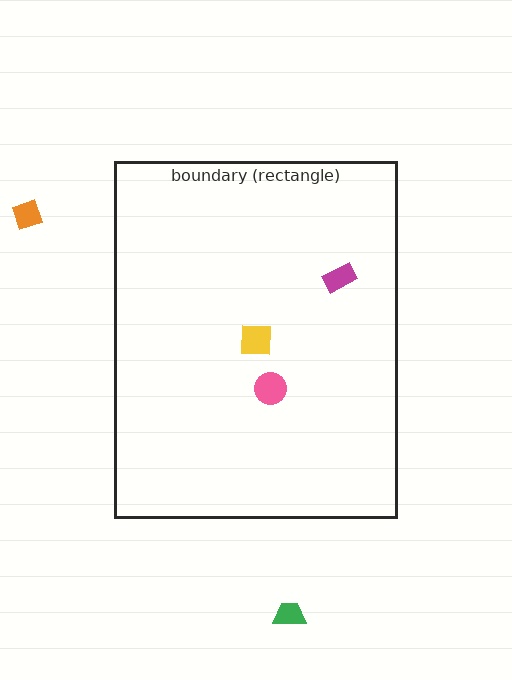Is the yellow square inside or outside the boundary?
Inside.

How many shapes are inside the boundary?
3 inside, 2 outside.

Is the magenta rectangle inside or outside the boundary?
Inside.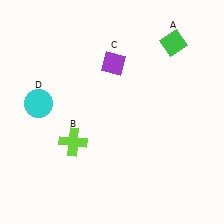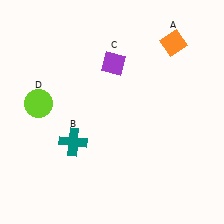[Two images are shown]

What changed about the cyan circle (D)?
In Image 1, D is cyan. In Image 2, it changed to lime.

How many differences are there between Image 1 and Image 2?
There are 3 differences between the two images.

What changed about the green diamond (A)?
In Image 1, A is green. In Image 2, it changed to orange.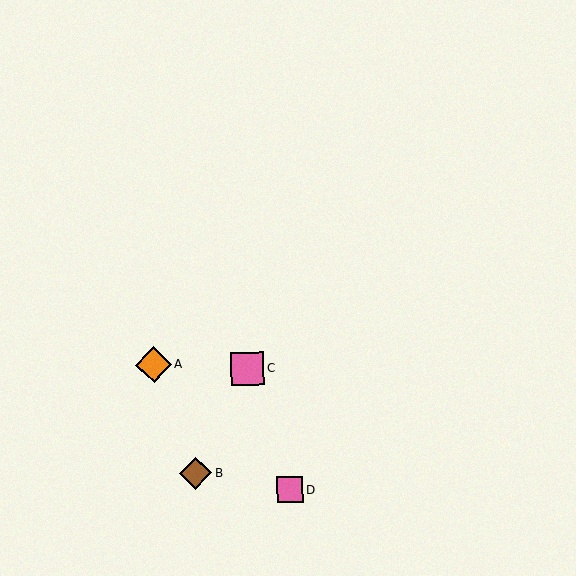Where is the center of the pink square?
The center of the pink square is at (290, 490).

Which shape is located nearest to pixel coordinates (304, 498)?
The pink square (labeled D) at (290, 490) is nearest to that location.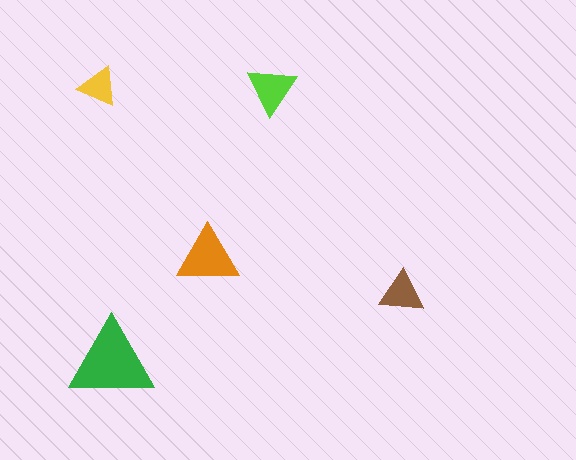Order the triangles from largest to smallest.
the green one, the orange one, the lime one, the brown one, the yellow one.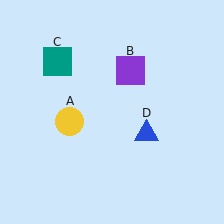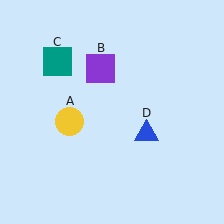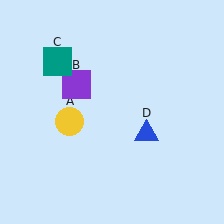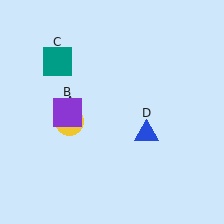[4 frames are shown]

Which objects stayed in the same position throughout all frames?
Yellow circle (object A) and teal square (object C) and blue triangle (object D) remained stationary.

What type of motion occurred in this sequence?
The purple square (object B) rotated counterclockwise around the center of the scene.